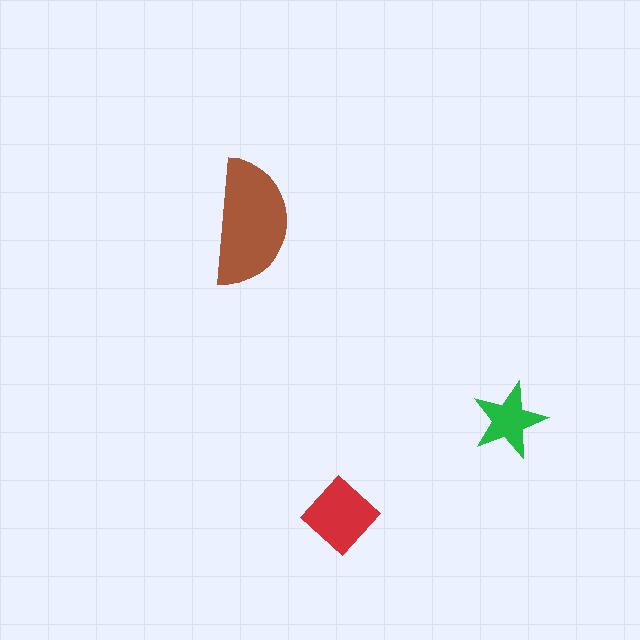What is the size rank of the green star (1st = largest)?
3rd.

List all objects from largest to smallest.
The brown semicircle, the red diamond, the green star.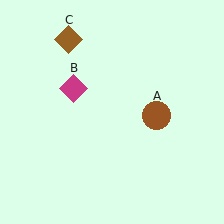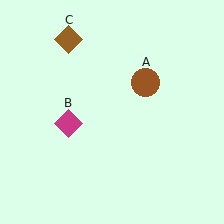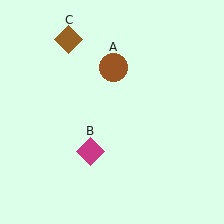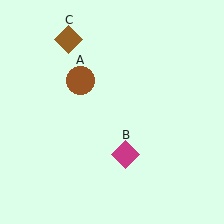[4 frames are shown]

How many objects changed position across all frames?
2 objects changed position: brown circle (object A), magenta diamond (object B).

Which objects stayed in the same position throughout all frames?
Brown diamond (object C) remained stationary.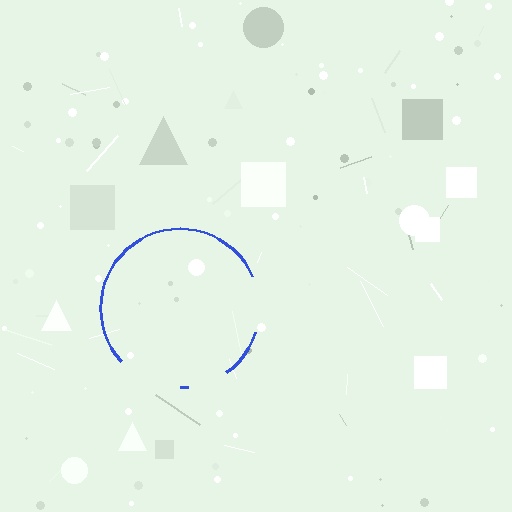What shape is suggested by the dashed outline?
The dashed outline suggests a circle.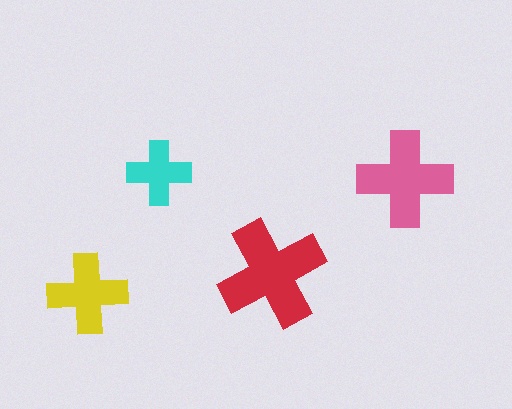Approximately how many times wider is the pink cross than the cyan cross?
About 1.5 times wider.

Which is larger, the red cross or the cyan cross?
The red one.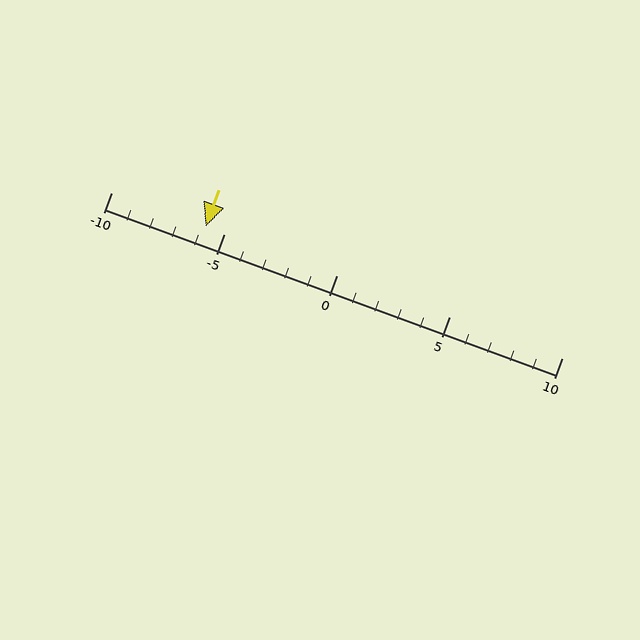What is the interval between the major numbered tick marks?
The major tick marks are spaced 5 units apart.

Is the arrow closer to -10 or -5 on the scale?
The arrow is closer to -5.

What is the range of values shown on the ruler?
The ruler shows values from -10 to 10.